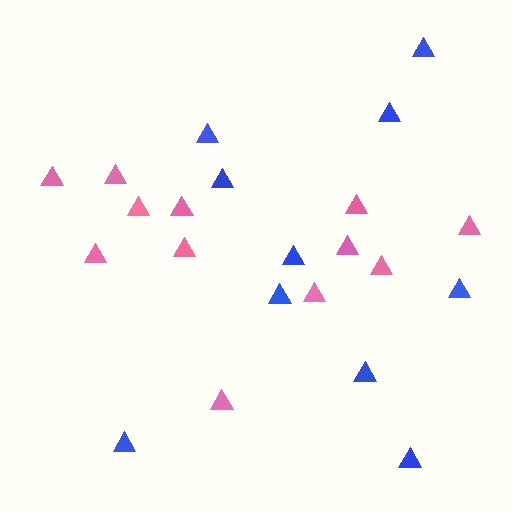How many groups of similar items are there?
There are 2 groups: one group of blue triangles (10) and one group of pink triangles (12).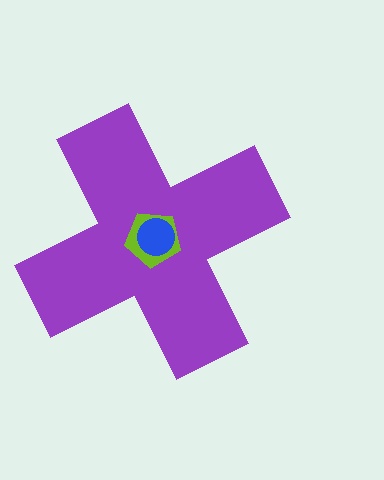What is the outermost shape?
The purple cross.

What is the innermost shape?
The blue circle.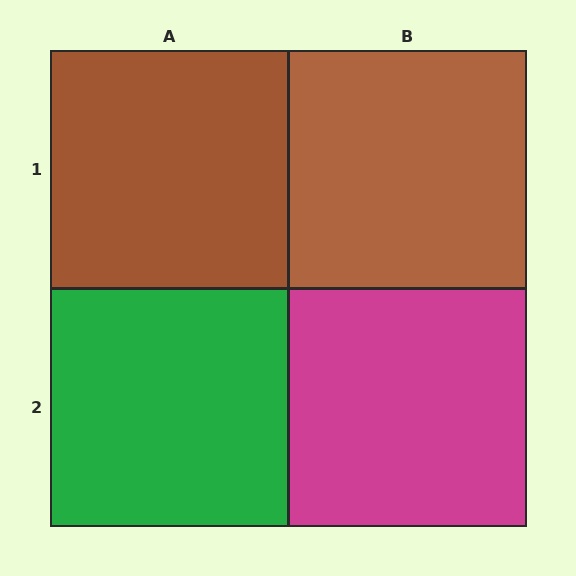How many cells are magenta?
1 cell is magenta.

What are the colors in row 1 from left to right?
Brown, brown.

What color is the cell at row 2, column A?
Green.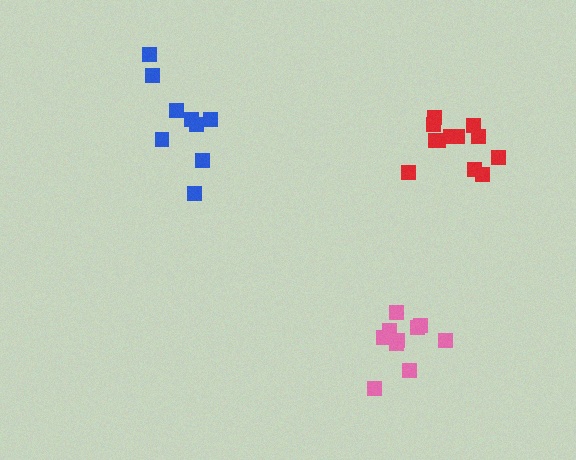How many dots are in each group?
Group 1: 10 dots, Group 2: 9 dots, Group 3: 12 dots (31 total).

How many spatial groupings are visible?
There are 3 spatial groupings.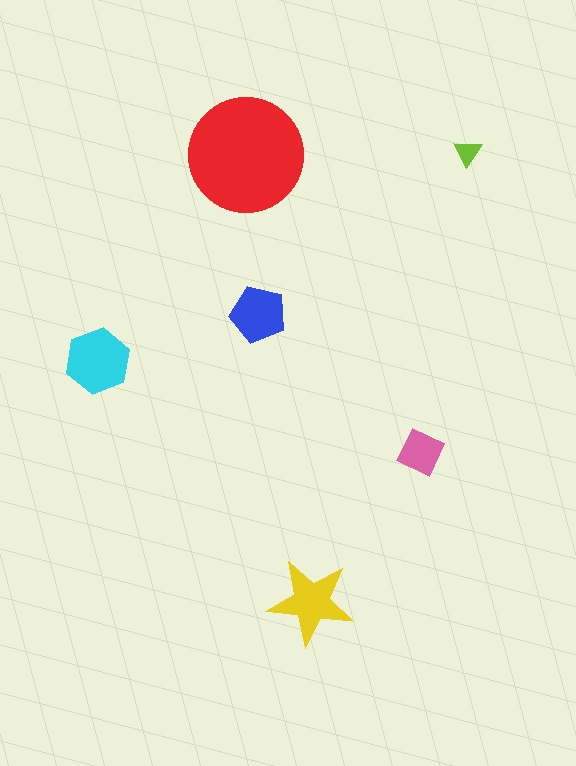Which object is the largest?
The red circle.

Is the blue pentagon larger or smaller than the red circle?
Smaller.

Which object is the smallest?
The lime triangle.